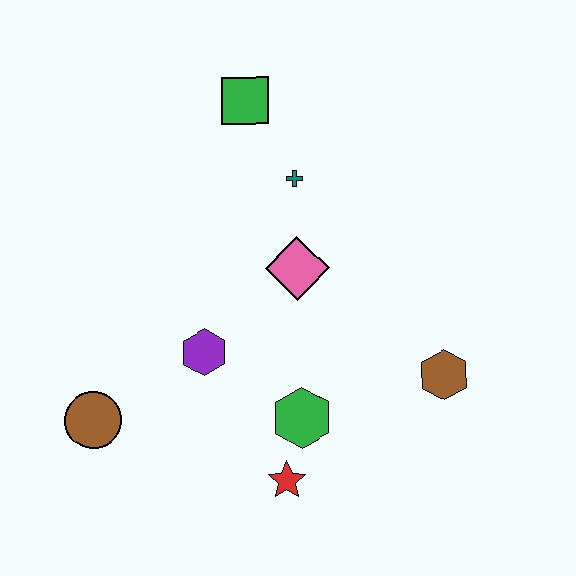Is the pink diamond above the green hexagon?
Yes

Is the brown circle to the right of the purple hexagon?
No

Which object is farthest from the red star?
The green square is farthest from the red star.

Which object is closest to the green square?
The teal cross is closest to the green square.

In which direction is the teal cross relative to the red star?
The teal cross is above the red star.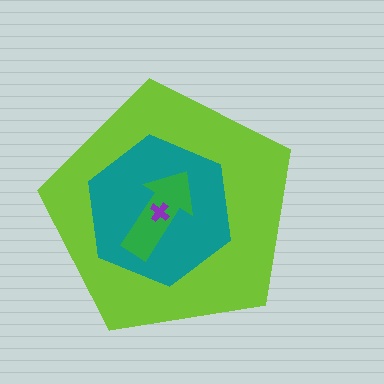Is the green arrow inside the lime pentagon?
Yes.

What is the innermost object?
The purple cross.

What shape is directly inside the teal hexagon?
The green arrow.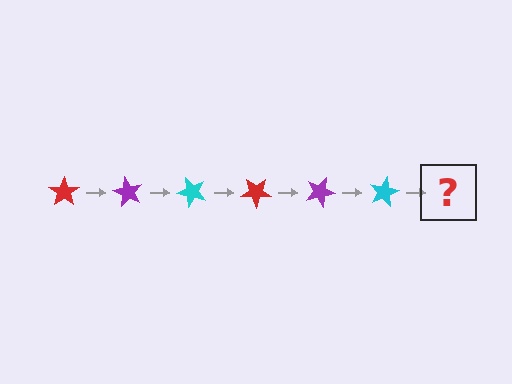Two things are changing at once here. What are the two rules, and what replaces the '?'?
The two rules are that it rotates 60 degrees each step and the color cycles through red, purple, and cyan. The '?' should be a red star, rotated 360 degrees from the start.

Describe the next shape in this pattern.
It should be a red star, rotated 360 degrees from the start.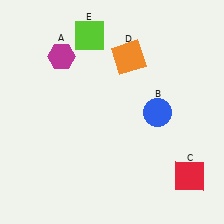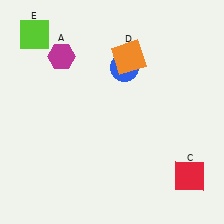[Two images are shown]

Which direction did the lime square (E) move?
The lime square (E) moved left.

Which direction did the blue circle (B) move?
The blue circle (B) moved up.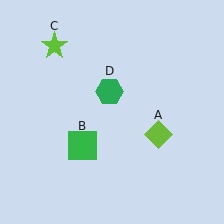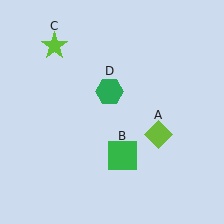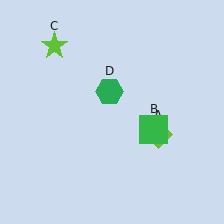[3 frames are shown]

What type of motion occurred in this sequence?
The green square (object B) rotated counterclockwise around the center of the scene.